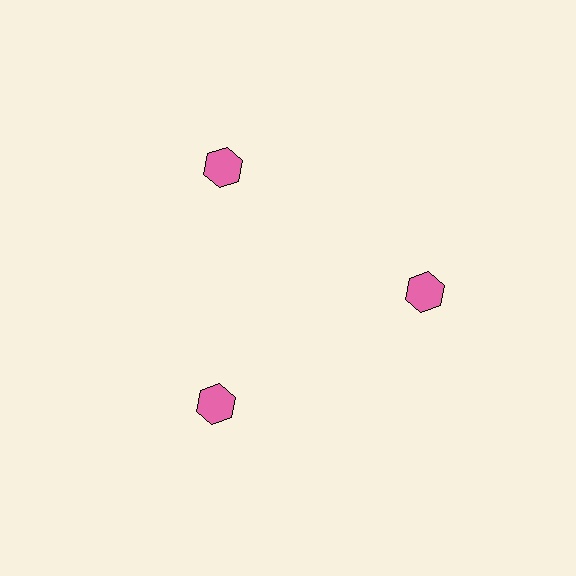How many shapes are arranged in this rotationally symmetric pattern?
There are 3 shapes, arranged in 3 groups of 1.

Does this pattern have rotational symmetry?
Yes, this pattern has 3-fold rotational symmetry. It looks the same after rotating 120 degrees around the center.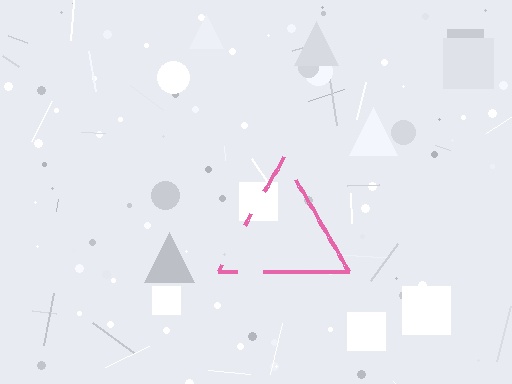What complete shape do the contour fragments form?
The contour fragments form a triangle.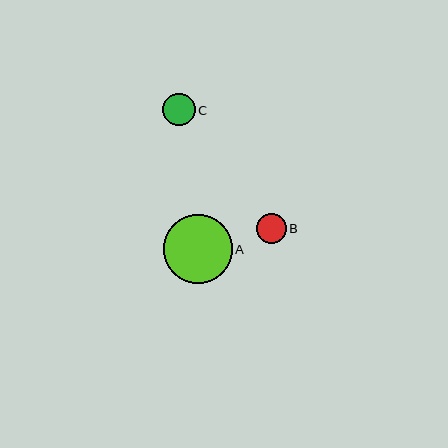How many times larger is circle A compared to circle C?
Circle A is approximately 2.1 times the size of circle C.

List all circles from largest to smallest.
From largest to smallest: A, C, B.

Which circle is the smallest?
Circle B is the smallest with a size of approximately 30 pixels.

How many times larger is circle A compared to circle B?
Circle A is approximately 2.3 times the size of circle B.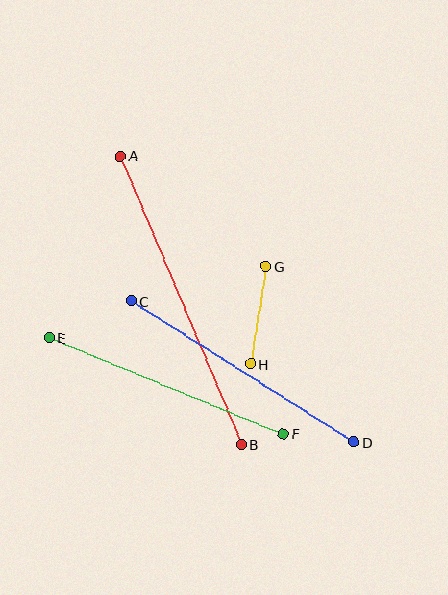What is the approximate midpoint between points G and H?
The midpoint is at approximately (258, 315) pixels.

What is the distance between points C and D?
The distance is approximately 264 pixels.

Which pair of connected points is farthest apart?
Points A and B are farthest apart.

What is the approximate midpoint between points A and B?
The midpoint is at approximately (181, 300) pixels.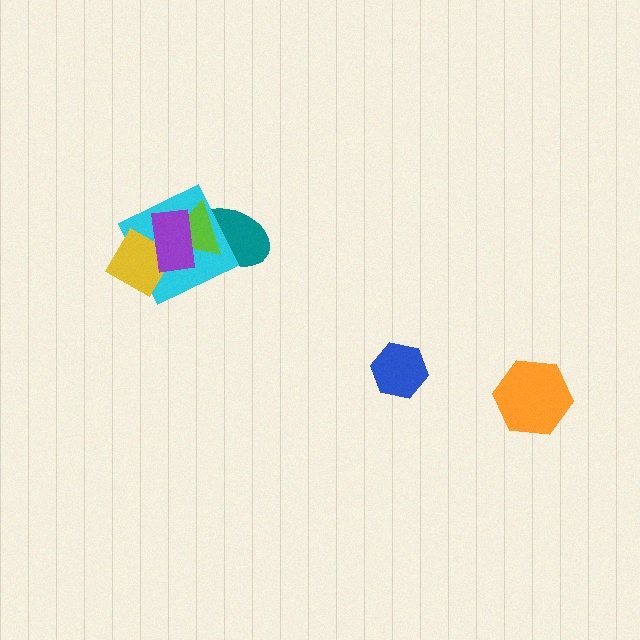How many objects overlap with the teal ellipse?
3 objects overlap with the teal ellipse.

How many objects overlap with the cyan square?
4 objects overlap with the cyan square.